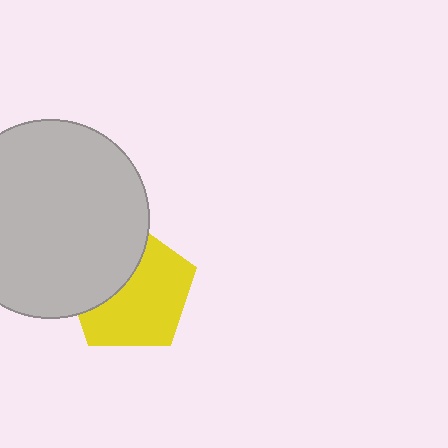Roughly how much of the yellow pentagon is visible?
About half of it is visible (roughly 62%).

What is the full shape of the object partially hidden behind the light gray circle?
The partially hidden object is a yellow pentagon.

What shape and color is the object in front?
The object in front is a light gray circle.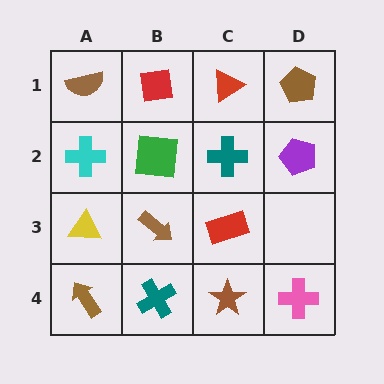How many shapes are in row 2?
4 shapes.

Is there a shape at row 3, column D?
No, that cell is empty.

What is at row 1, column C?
A red triangle.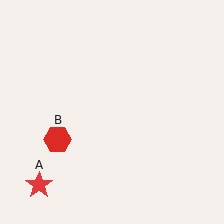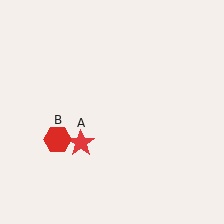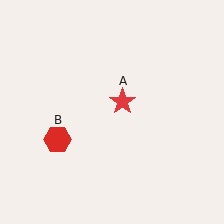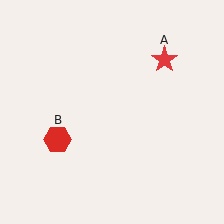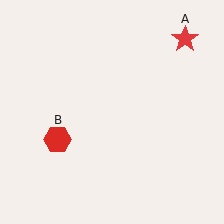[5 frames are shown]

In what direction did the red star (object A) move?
The red star (object A) moved up and to the right.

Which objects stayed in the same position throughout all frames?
Red hexagon (object B) remained stationary.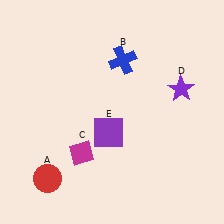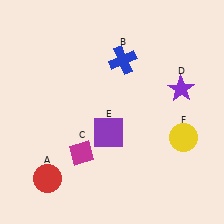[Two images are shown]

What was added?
A yellow circle (F) was added in Image 2.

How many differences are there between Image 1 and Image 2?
There is 1 difference between the two images.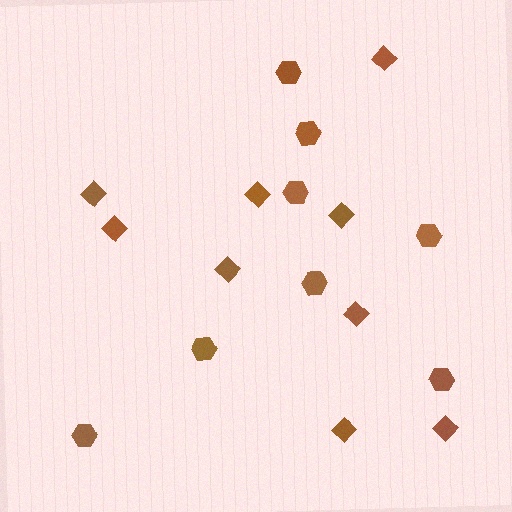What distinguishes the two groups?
There are 2 groups: one group of hexagons (8) and one group of diamonds (9).